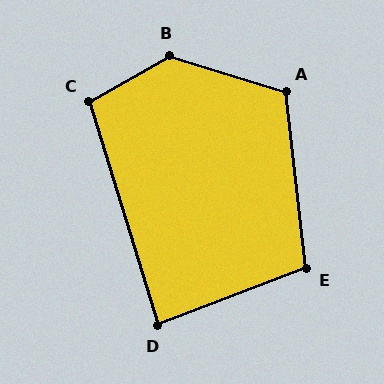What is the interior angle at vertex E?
Approximately 104 degrees (obtuse).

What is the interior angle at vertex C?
Approximately 102 degrees (obtuse).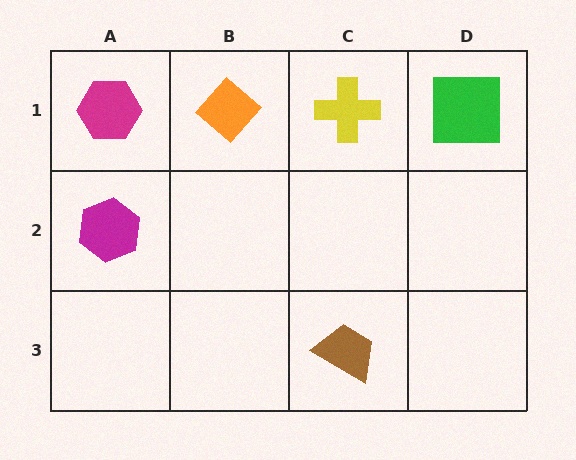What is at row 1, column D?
A green square.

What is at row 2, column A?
A magenta hexagon.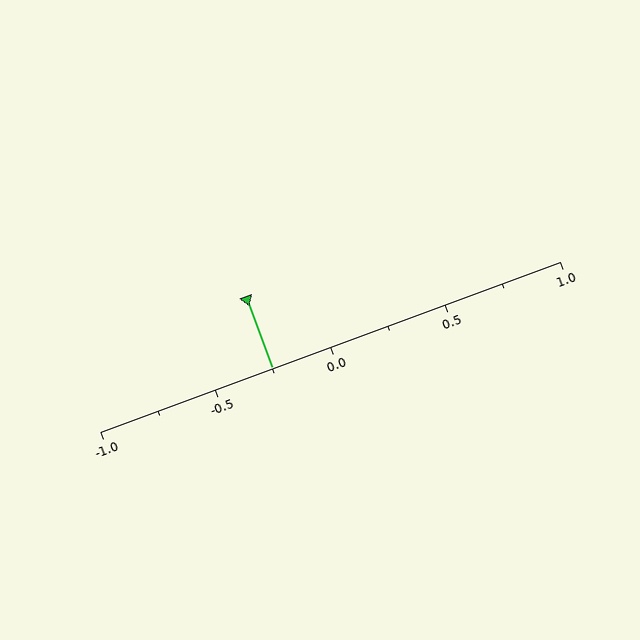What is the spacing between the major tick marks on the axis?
The major ticks are spaced 0.5 apart.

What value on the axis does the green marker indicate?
The marker indicates approximately -0.25.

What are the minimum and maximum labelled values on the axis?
The axis runs from -1.0 to 1.0.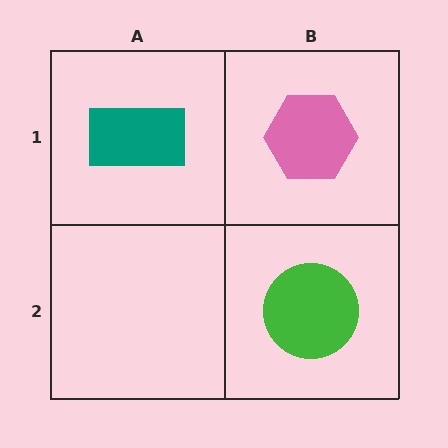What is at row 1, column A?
A teal rectangle.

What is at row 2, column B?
A green circle.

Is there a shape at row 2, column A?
No, that cell is empty.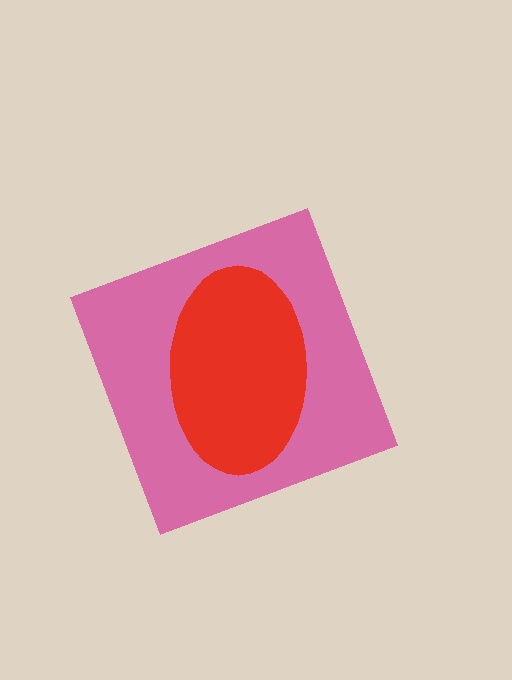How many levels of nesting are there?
2.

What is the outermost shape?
The pink diamond.